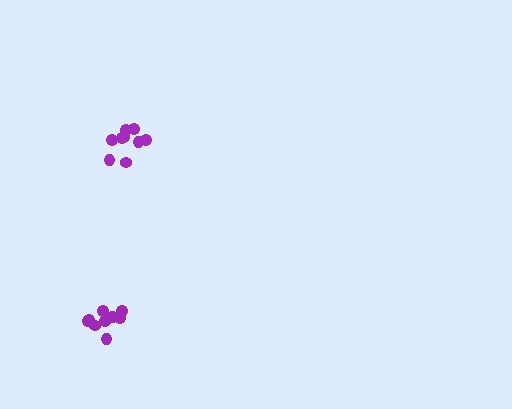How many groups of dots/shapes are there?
There are 2 groups.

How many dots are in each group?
Group 1: 9 dots, Group 2: 10 dots (19 total).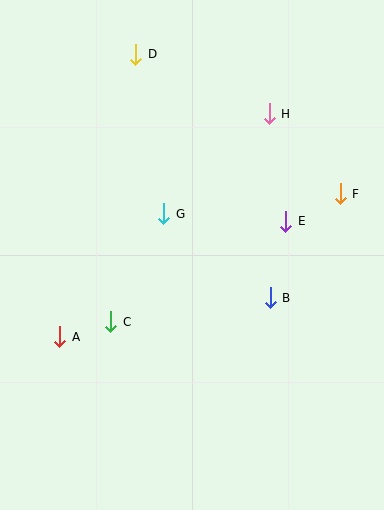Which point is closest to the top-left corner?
Point D is closest to the top-left corner.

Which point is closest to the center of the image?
Point G at (164, 214) is closest to the center.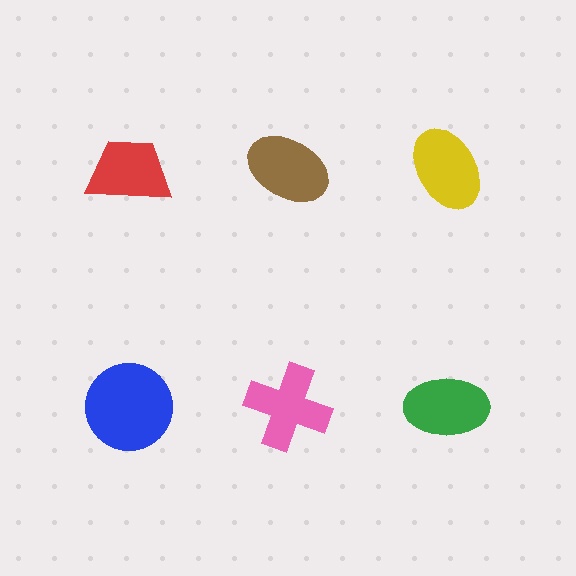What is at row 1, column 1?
A red trapezoid.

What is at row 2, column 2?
A pink cross.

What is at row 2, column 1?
A blue circle.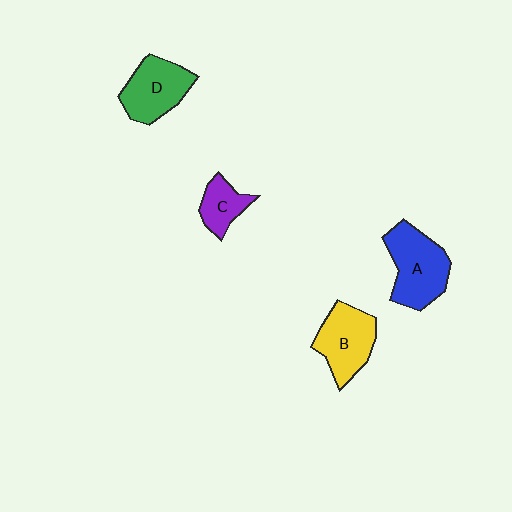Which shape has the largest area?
Shape A (blue).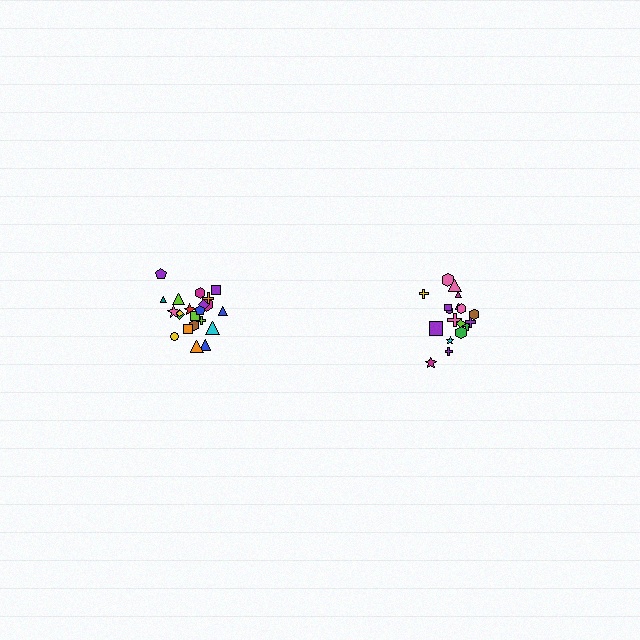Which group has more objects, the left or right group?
The left group.